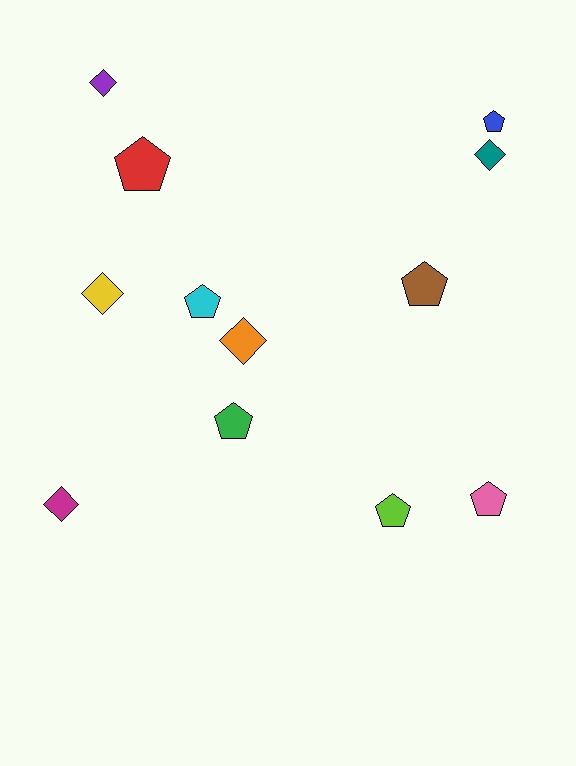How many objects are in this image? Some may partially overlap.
There are 12 objects.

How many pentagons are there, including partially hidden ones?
There are 7 pentagons.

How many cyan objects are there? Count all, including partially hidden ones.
There is 1 cyan object.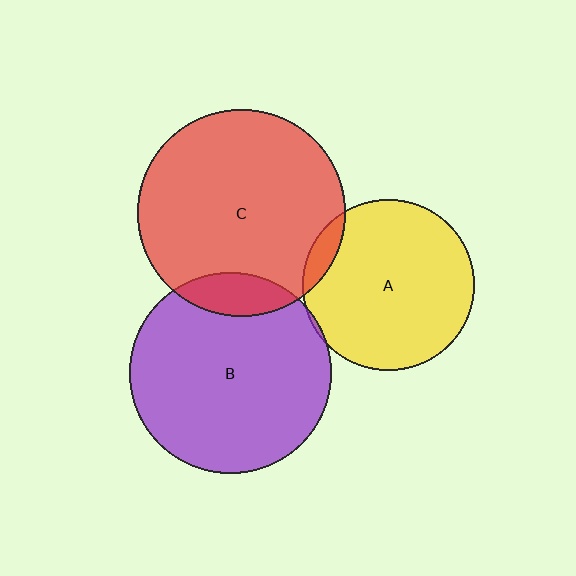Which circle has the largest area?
Circle C (red).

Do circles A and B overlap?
Yes.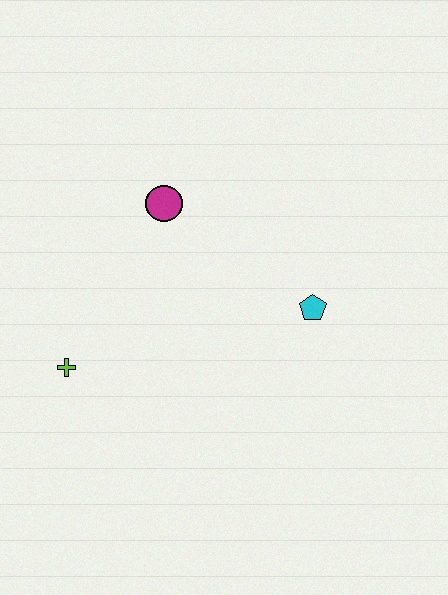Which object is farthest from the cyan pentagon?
The lime cross is farthest from the cyan pentagon.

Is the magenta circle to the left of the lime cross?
No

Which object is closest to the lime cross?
The magenta circle is closest to the lime cross.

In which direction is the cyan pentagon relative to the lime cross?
The cyan pentagon is to the right of the lime cross.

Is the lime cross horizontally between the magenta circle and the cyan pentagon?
No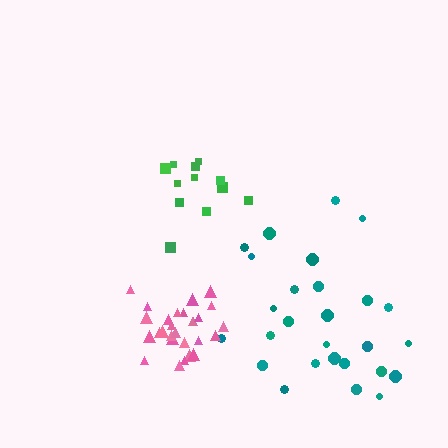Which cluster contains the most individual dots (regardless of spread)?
Pink (28).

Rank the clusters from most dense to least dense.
pink, teal, green.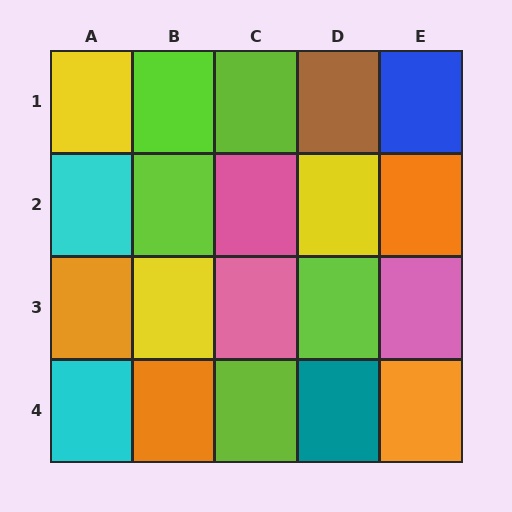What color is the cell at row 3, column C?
Pink.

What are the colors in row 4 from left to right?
Cyan, orange, lime, teal, orange.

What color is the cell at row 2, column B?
Lime.